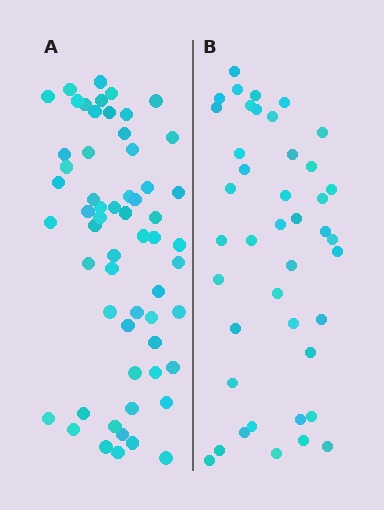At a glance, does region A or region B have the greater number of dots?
Region A (the left region) has more dots.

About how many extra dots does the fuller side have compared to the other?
Region A has approximately 15 more dots than region B.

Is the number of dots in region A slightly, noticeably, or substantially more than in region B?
Region A has noticeably more, but not dramatically so. The ratio is roughly 1.4 to 1.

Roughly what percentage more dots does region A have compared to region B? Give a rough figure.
About 40% more.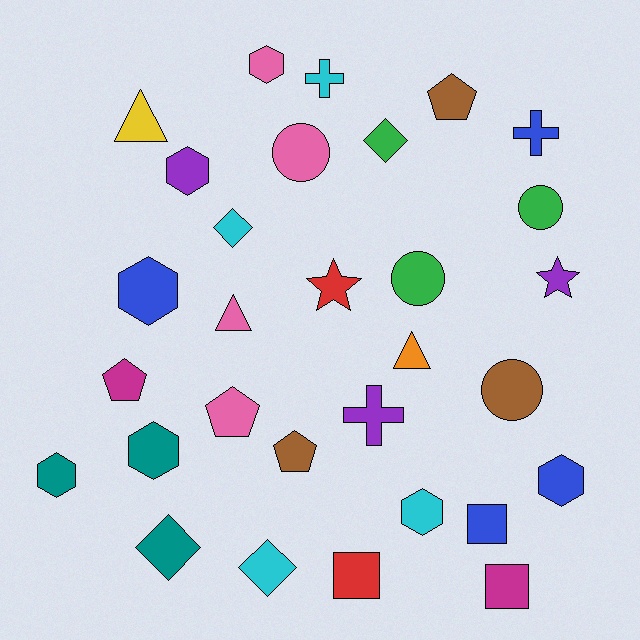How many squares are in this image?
There are 3 squares.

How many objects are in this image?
There are 30 objects.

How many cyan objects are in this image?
There are 4 cyan objects.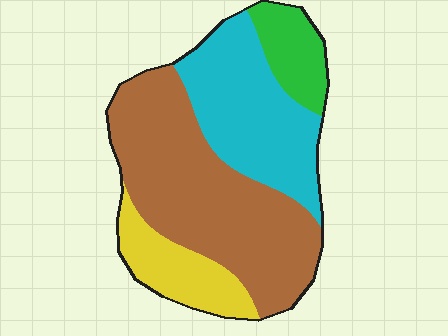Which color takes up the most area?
Brown, at roughly 45%.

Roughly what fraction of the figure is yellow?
Yellow covers 14% of the figure.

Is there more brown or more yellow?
Brown.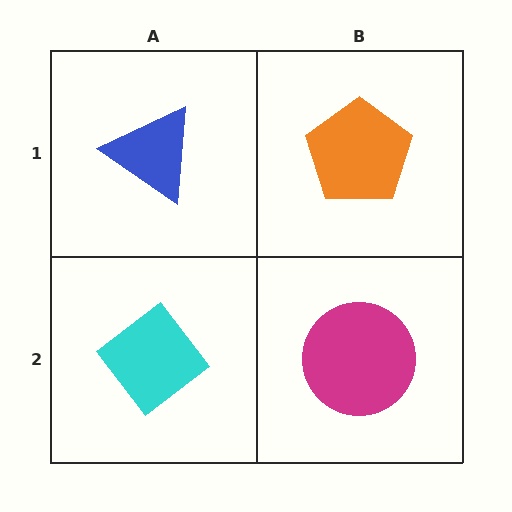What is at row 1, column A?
A blue triangle.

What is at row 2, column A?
A cyan diamond.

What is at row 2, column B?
A magenta circle.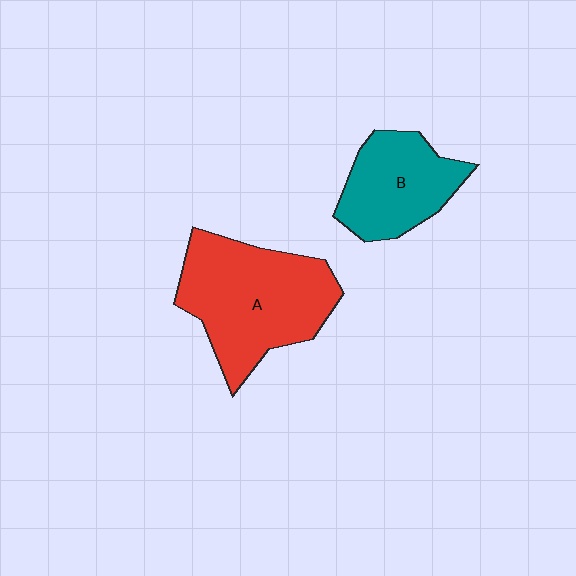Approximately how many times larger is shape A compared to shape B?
Approximately 1.6 times.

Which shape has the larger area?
Shape A (red).